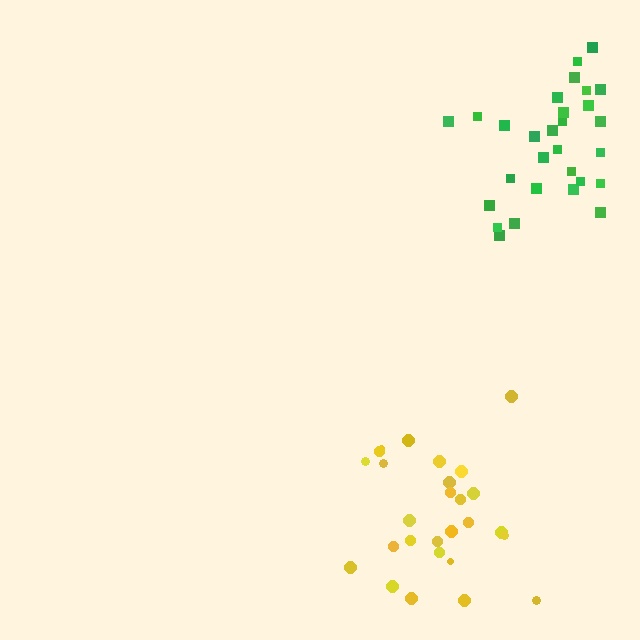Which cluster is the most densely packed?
Green.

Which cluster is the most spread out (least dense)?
Yellow.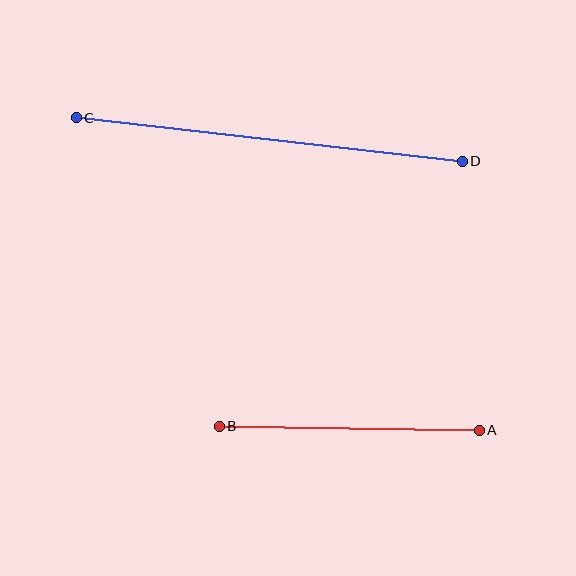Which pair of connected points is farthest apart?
Points C and D are farthest apart.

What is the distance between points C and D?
The distance is approximately 389 pixels.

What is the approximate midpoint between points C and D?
The midpoint is at approximately (269, 140) pixels.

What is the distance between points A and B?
The distance is approximately 260 pixels.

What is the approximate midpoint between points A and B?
The midpoint is at approximately (349, 428) pixels.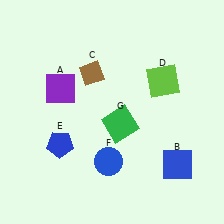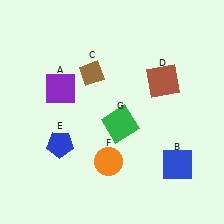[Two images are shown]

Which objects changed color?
D changed from lime to brown. F changed from blue to orange.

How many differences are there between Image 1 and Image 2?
There are 2 differences between the two images.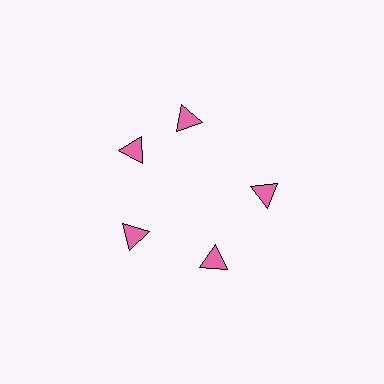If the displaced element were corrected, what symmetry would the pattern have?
It would have 5-fold rotational symmetry — the pattern would map onto itself every 72 degrees.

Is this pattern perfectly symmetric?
No. The 5 pink triangles are arranged in a ring, but one element near the 1 o'clock position is rotated out of alignment along the ring, breaking the 5-fold rotational symmetry.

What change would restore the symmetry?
The symmetry would be restored by rotating it back into even spacing with its neighbors so that all 5 triangles sit at equal angles and equal distance from the center.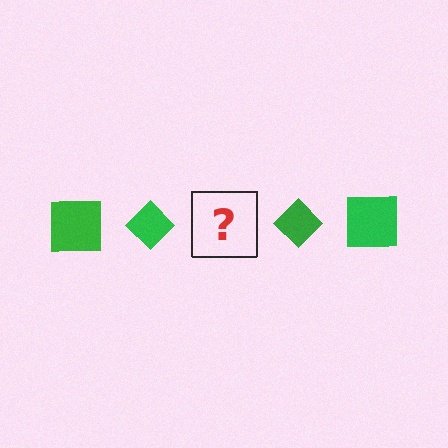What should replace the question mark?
The question mark should be replaced with a green square.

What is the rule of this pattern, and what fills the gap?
The rule is that the pattern cycles through square, diamond shapes in green. The gap should be filled with a green square.